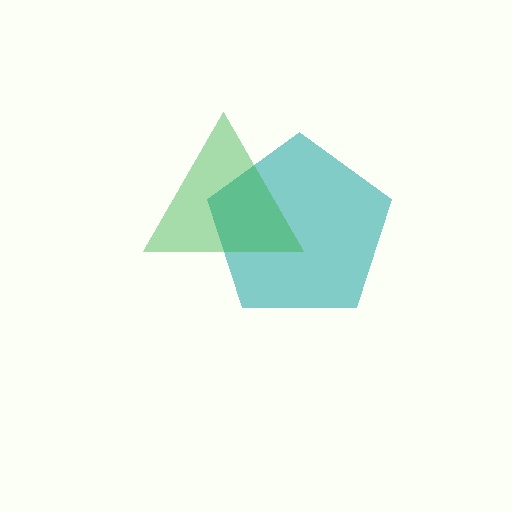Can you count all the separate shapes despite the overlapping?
Yes, there are 2 separate shapes.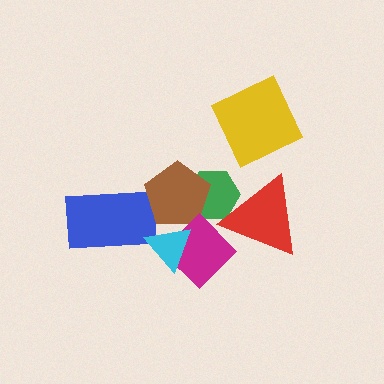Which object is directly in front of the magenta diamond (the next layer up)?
The red triangle is directly in front of the magenta diamond.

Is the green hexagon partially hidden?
Yes, it is partially covered by another shape.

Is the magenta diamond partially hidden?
Yes, it is partially covered by another shape.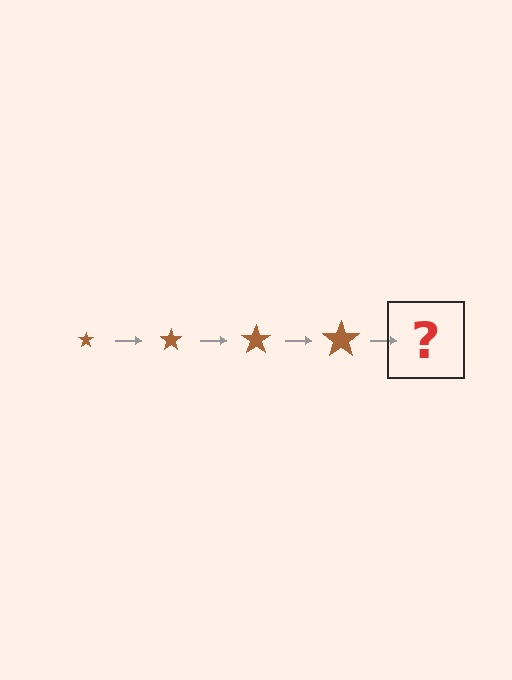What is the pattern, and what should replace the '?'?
The pattern is that the star gets progressively larger each step. The '?' should be a brown star, larger than the previous one.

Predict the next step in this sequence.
The next step is a brown star, larger than the previous one.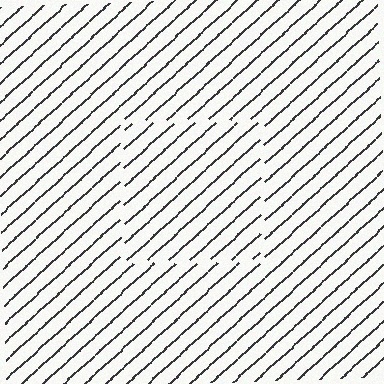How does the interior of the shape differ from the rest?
The interior of the shape contains the same grating, shifted by half a period — the contour is defined by the phase discontinuity where line-ends from the inner and outer gratings abut.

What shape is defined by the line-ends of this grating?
An illusory square. The interior of the shape contains the same grating, shifted by half a period — the contour is defined by the phase discontinuity where line-ends from the inner and outer gratings abut.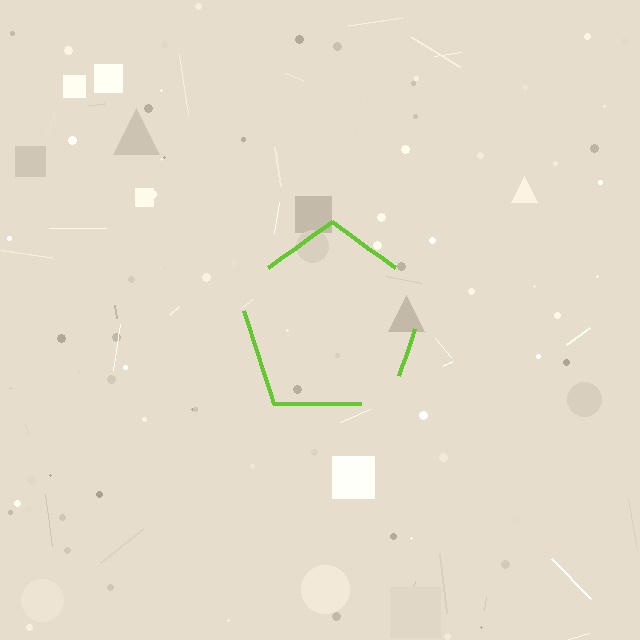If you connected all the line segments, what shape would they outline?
They would outline a pentagon.